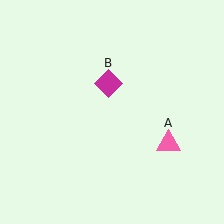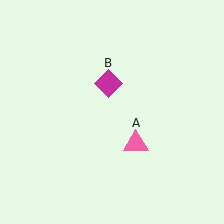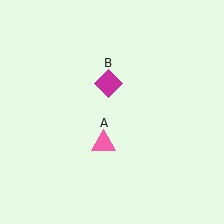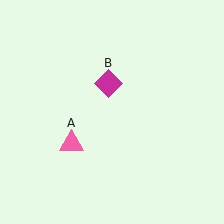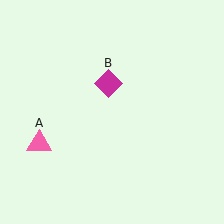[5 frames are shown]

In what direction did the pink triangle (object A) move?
The pink triangle (object A) moved left.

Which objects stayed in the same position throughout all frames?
Magenta diamond (object B) remained stationary.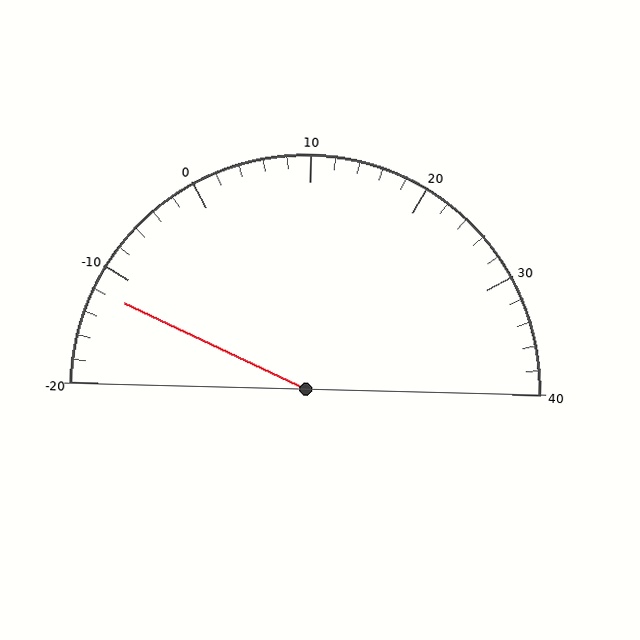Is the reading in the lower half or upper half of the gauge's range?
The reading is in the lower half of the range (-20 to 40).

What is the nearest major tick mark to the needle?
The nearest major tick mark is -10.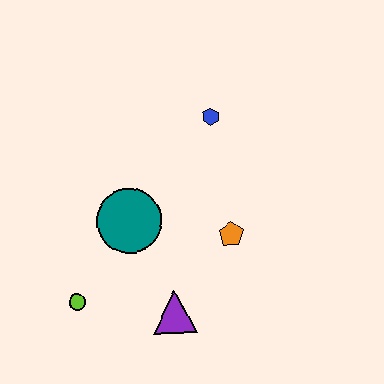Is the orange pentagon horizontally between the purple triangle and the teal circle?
No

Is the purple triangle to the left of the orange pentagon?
Yes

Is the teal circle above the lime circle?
Yes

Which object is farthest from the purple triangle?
The blue hexagon is farthest from the purple triangle.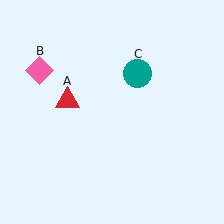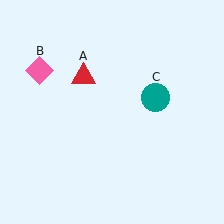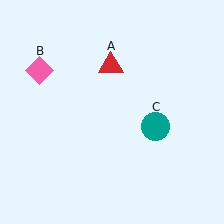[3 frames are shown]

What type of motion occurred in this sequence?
The red triangle (object A), teal circle (object C) rotated clockwise around the center of the scene.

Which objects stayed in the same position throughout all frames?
Pink diamond (object B) remained stationary.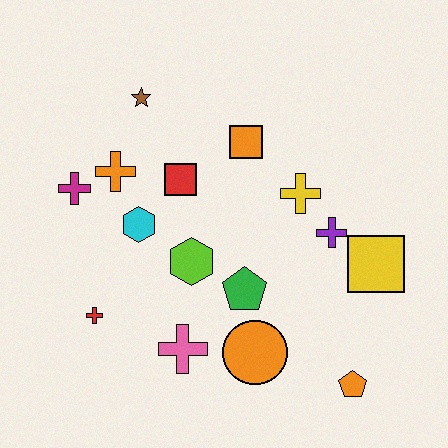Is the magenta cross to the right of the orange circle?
No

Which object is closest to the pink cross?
The orange circle is closest to the pink cross.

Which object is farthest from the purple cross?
The magenta cross is farthest from the purple cross.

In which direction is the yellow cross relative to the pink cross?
The yellow cross is above the pink cross.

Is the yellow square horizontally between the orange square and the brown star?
No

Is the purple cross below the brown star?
Yes